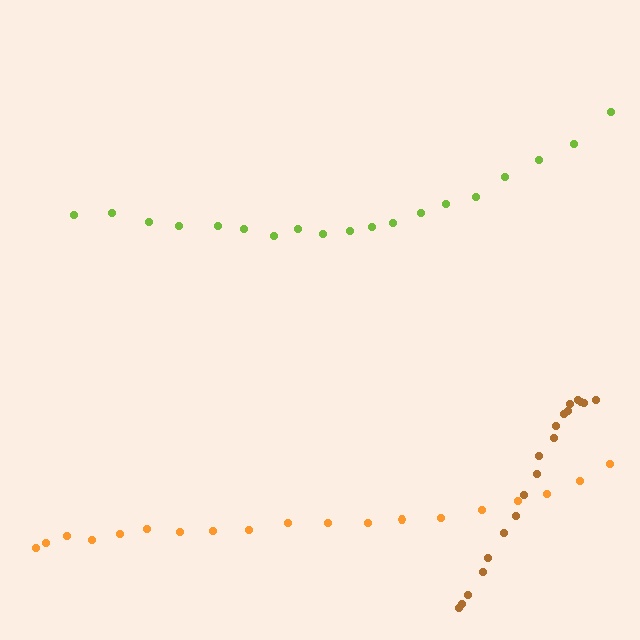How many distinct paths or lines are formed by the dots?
There are 3 distinct paths.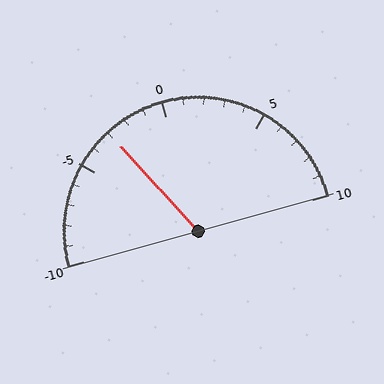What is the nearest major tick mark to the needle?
The nearest major tick mark is -5.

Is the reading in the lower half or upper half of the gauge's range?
The reading is in the lower half of the range (-10 to 10).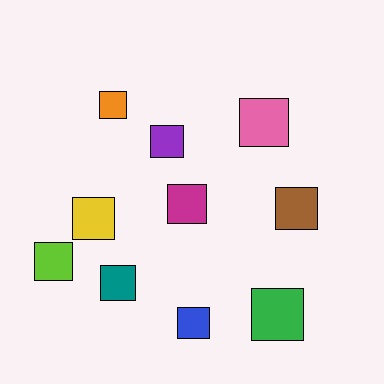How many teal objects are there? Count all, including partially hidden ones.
There is 1 teal object.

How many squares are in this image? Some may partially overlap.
There are 10 squares.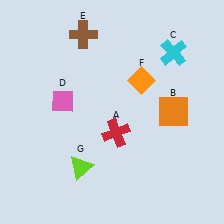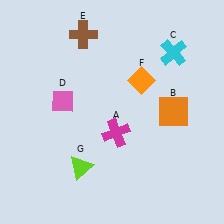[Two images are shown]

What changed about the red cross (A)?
In Image 1, A is red. In Image 2, it changed to magenta.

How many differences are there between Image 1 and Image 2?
There is 1 difference between the two images.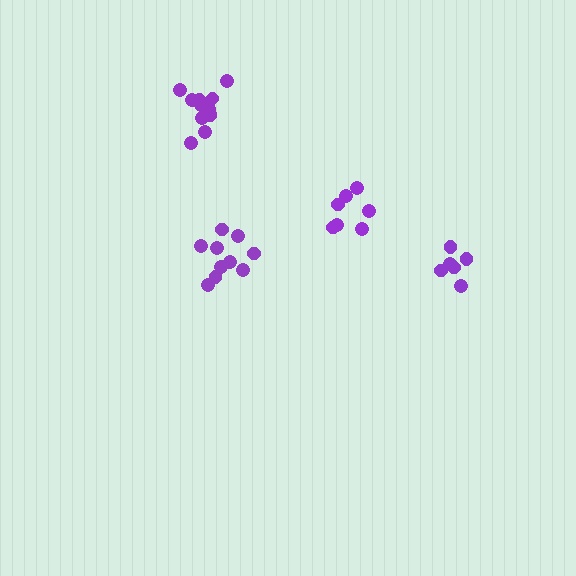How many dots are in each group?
Group 1: 10 dots, Group 2: 6 dots, Group 3: 11 dots, Group 4: 7 dots (34 total).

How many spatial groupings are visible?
There are 4 spatial groupings.